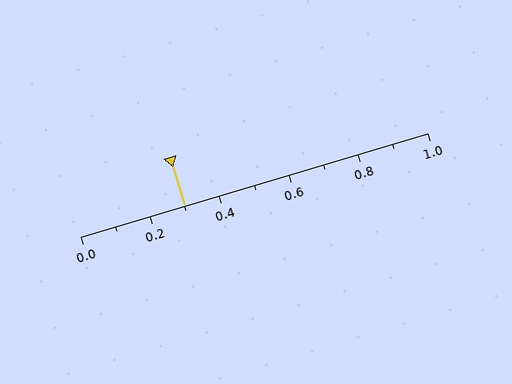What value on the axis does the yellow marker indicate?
The marker indicates approximately 0.3.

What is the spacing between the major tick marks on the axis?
The major ticks are spaced 0.2 apart.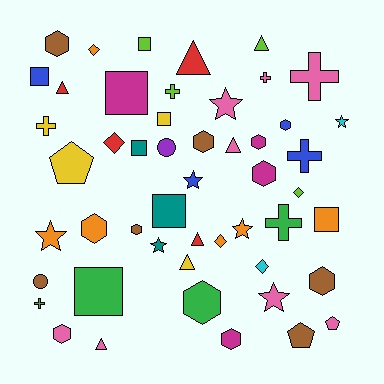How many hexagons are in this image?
There are 11 hexagons.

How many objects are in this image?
There are 50 objects.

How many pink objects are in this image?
There are 8 pink objects.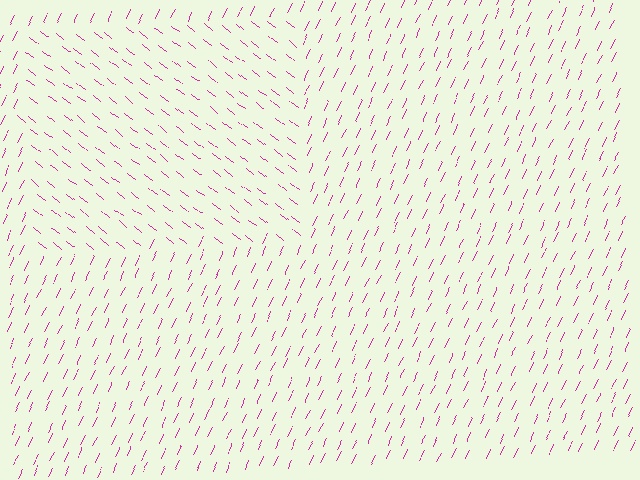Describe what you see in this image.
The image is filled with small magenta line segments. A rectangle region in the image has lines oriented differently from the surrounding lines, creating a visible texture boundary.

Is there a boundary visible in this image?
Yes, there is a texture boundary formed by a change in line orientation.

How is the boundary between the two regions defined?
The boundary is defined purely by a change in line orientation (approximately 78 degrees difference). All lines are the same color and thickness.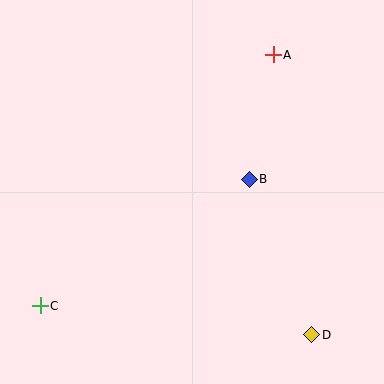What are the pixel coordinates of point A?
Point A is at (273, 55).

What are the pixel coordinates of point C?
Point C is at (40, 306).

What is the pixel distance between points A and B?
The distance between A and B is 127 pixels.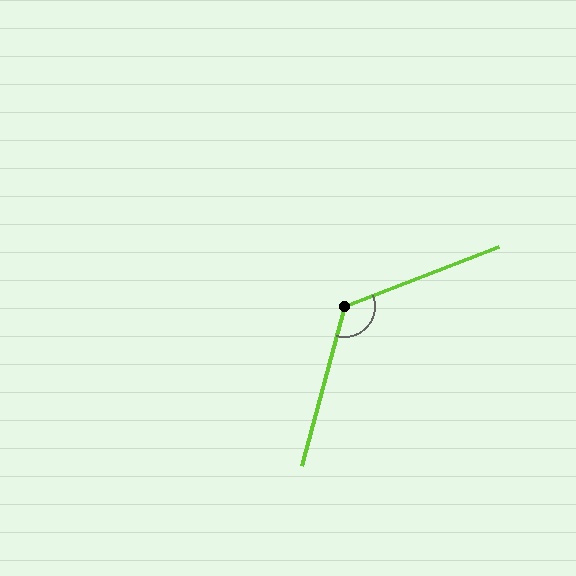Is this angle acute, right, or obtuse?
It is obtuse.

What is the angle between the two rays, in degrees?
Approximately 126 degrees.